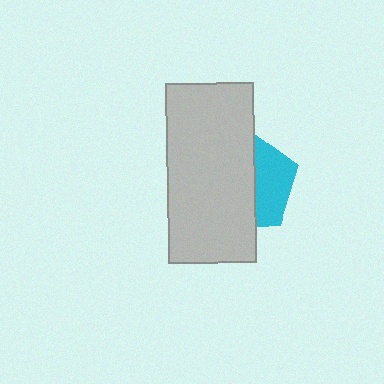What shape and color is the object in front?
The object in front is a light gray rectangle.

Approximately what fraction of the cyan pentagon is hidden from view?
Roughly 61% of the cyan pentagon is hidden behind the light gray rectangle.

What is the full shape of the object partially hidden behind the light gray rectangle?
The partially hidden object is a cyan pentagon.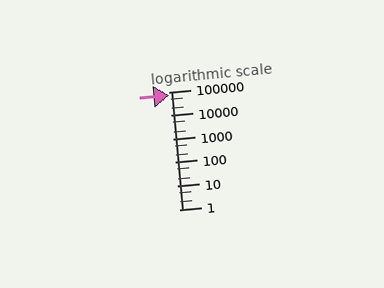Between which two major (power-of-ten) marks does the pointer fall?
The pointer is between 10000 and 100000.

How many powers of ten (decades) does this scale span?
The scale spans 5 decades, from 1 to 100000.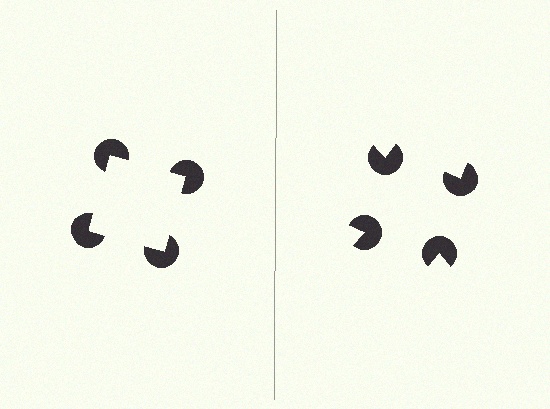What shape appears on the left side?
An illusory square.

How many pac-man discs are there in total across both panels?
8 — 4 on each side.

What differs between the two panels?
The pac-man discs are positioned identically on both sides; only the wedge orientations differ. On the left they align to a square; on the right they are misaligned.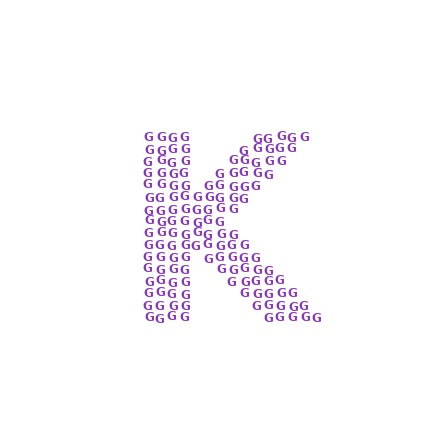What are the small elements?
The small elements are letter G's.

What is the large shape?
The large shape is the letter K.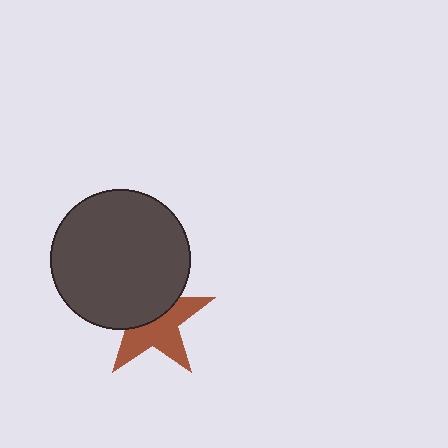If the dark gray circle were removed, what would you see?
You would see the complete brown star.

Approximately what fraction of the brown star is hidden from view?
Roughly 47% of the brown star is hidden behind the dark gray circle.